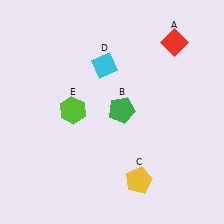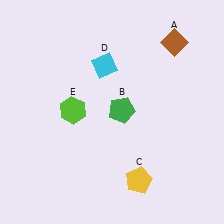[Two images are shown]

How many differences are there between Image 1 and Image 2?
There is 1 difference between the two images.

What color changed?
The diamond (A) changed from red in Image 1 to brown in Image 2.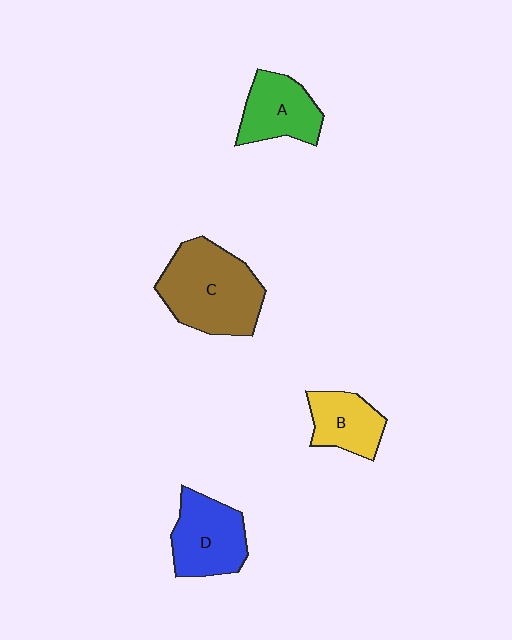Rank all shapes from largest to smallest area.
From largest to smallest: C (brown), D (blue), A (green), B (yellow).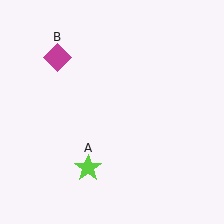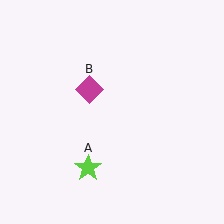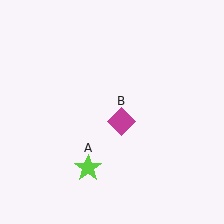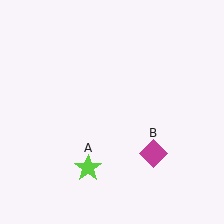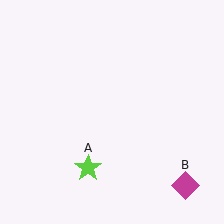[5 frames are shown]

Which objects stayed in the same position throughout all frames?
Lime star (object A) remained stationary.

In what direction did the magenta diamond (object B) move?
The magenta diamond (object B) moved down and to the right.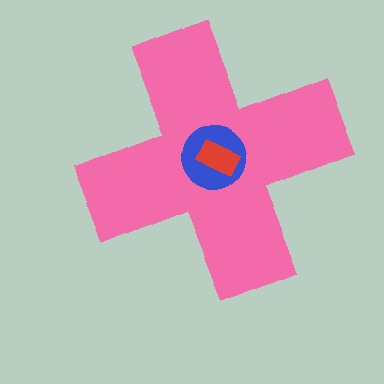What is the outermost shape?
The pink cross.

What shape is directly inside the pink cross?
The blue circle.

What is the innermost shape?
The red rectangle.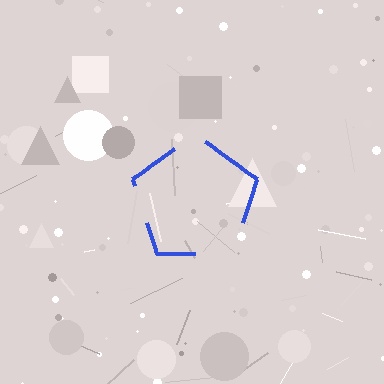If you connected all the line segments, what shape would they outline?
They would outline a pentagon.